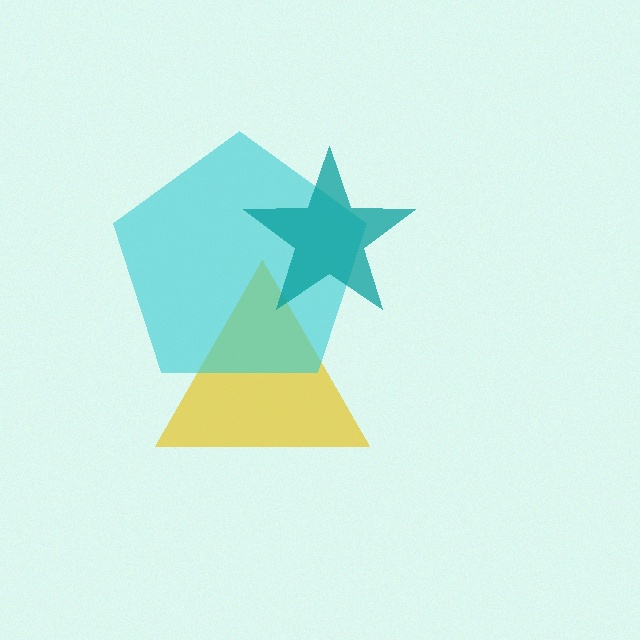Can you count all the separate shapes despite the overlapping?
Yes, there are 3 separate shapes.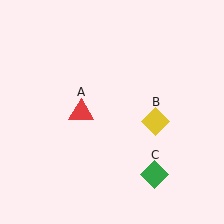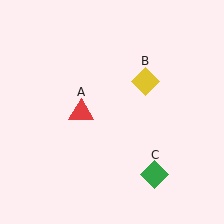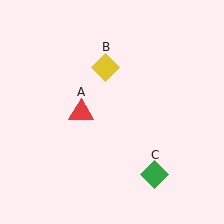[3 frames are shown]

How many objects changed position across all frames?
1 object changed position: yellow diamond (object B).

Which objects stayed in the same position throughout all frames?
Red triangle (object A) and green diamond (object C) remained stationary.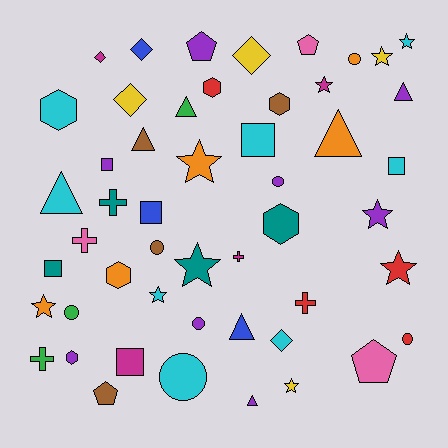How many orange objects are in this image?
There are 5 orange objects.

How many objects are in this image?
There are 50 objects.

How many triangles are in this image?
There are 7 triangles.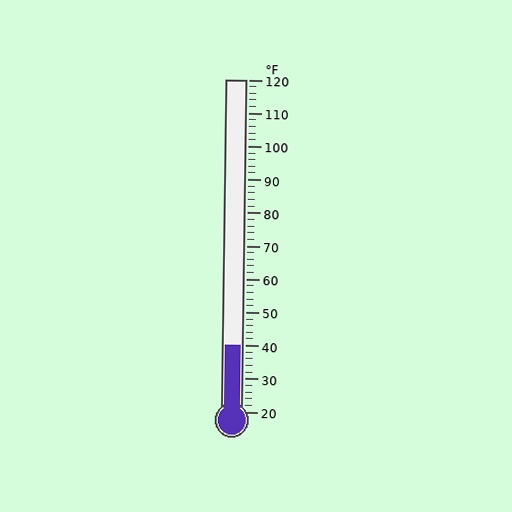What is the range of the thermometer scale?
The thermometer scale ranges from 20°F to 120°F.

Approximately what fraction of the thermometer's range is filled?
The thermometer is filled to approximately 20% of its range.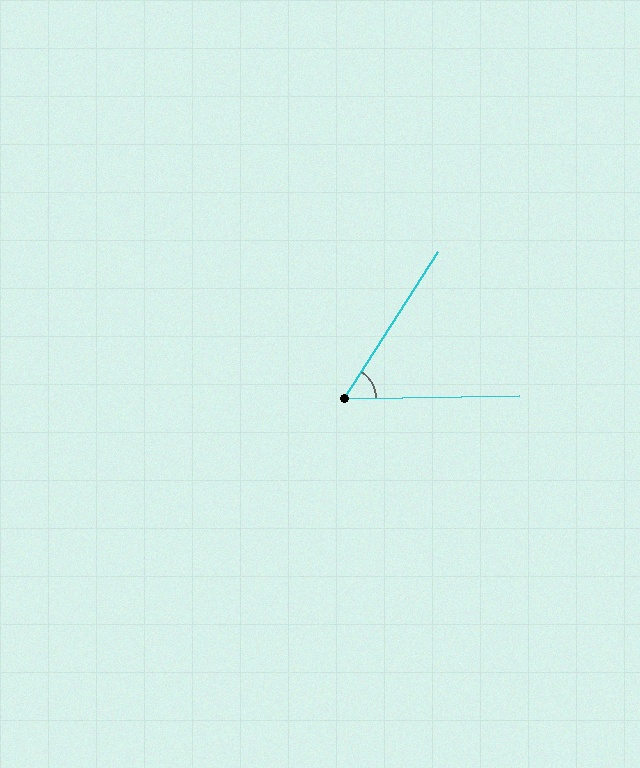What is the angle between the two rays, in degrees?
Approximately 56 degrees.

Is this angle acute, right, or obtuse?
It is acute.